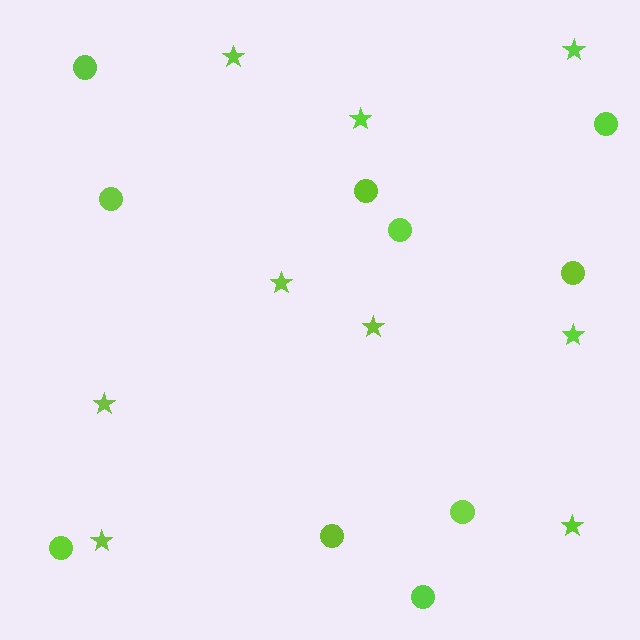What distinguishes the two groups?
There are 2 groups: one group of stars (9) and one group of circles (10).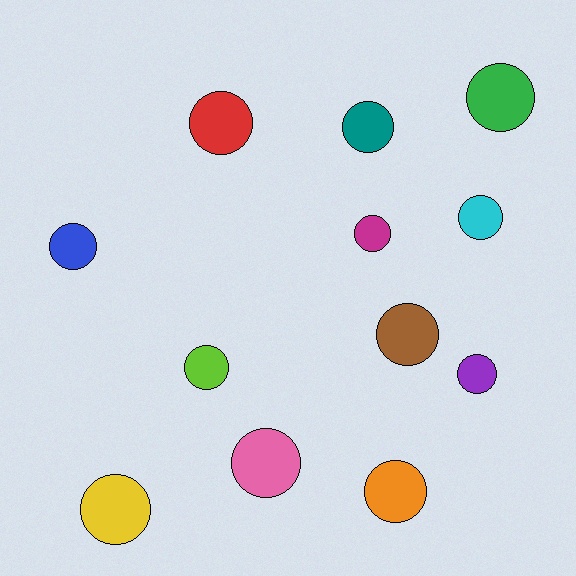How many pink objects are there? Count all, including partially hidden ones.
There is 1 pink object.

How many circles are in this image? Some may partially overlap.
There are 12 circles.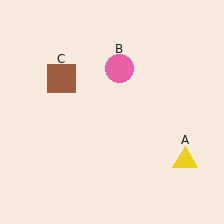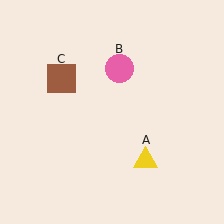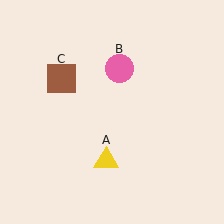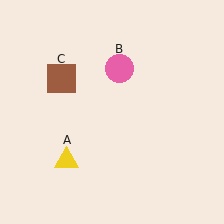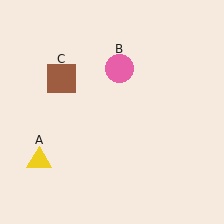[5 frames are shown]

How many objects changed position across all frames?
1 object changed position: yellow triangle (object A).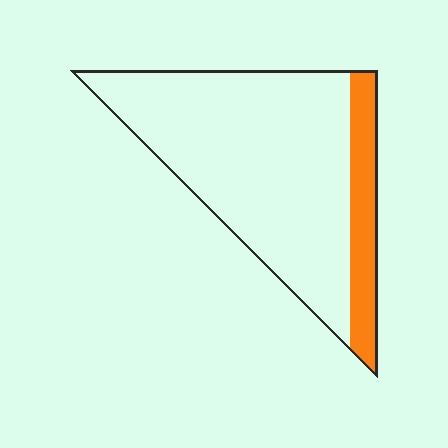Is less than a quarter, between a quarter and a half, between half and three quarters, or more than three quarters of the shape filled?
Less than a quarter.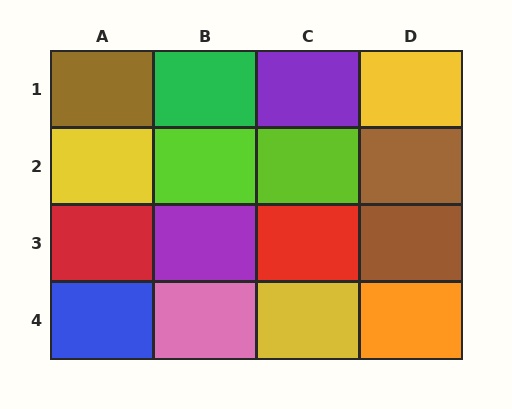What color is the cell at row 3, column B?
Purple.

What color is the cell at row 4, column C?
Yellow.